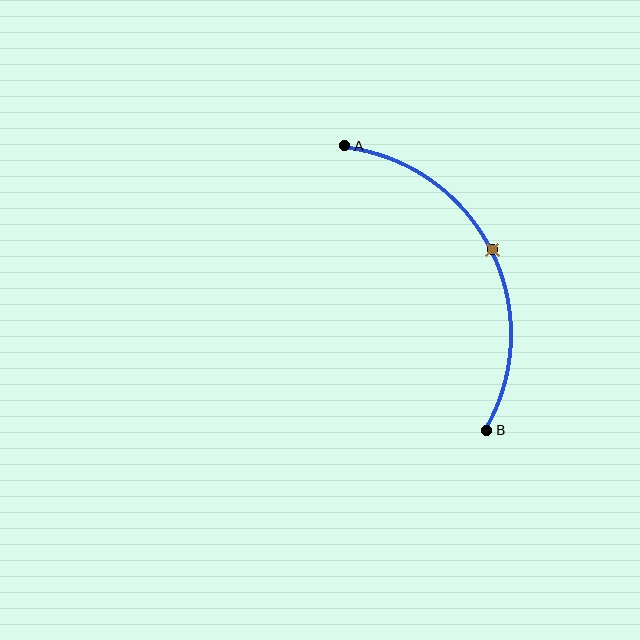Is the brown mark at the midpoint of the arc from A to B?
Yes. The brown mark lies on the arc at equal arc-length from both A and B — it is the arc midpoint.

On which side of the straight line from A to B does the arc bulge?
The arc bulges to the right of the straight line connecting A and B.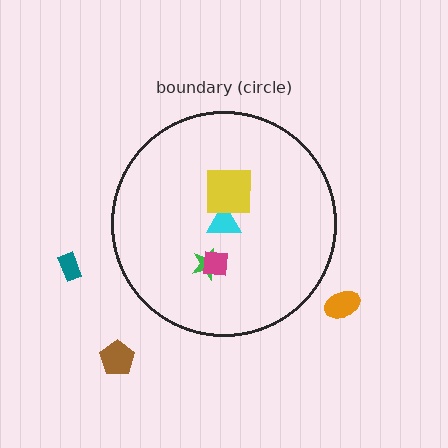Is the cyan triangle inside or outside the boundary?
Inside.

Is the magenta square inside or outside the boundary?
Inside.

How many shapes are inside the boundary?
4 inside, 3 outside.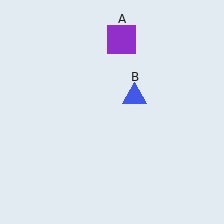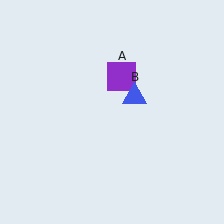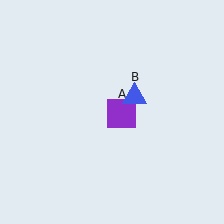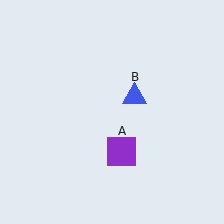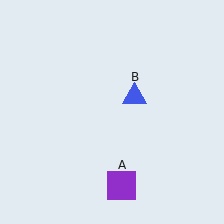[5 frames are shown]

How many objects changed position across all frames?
1 object changed position: purple square (object A).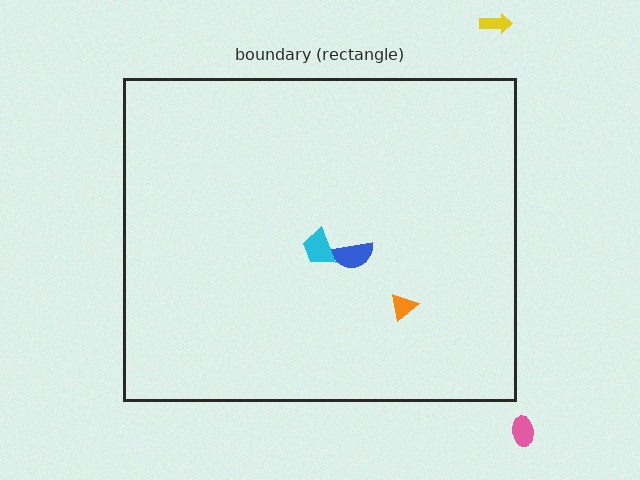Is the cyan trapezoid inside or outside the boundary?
Inside.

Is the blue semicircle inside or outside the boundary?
Inside.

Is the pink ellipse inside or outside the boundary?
Outside.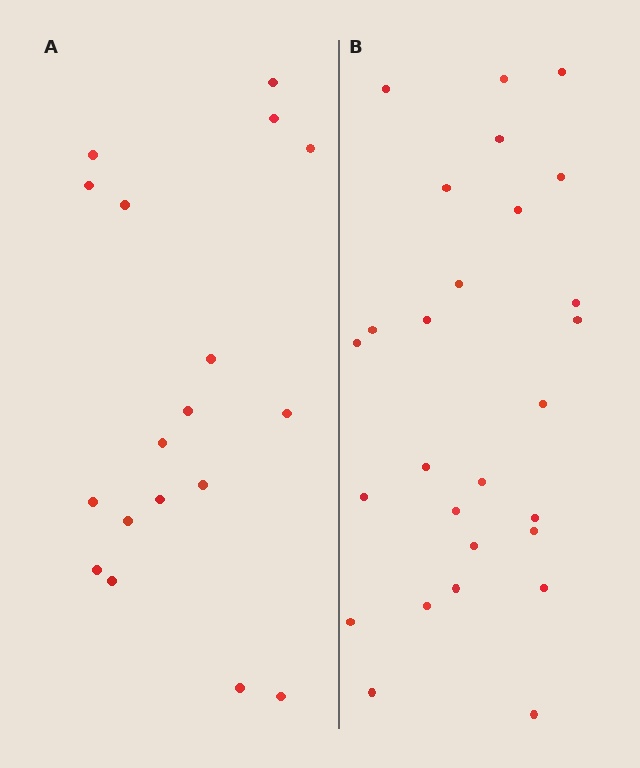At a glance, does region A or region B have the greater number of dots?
Region B (the right region) has more dots.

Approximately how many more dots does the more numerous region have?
Region B has roughly 8 or so more dots than region A.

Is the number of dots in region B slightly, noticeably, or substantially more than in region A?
Region B has substantially more. The ratio is roughly 1.5 to 1.